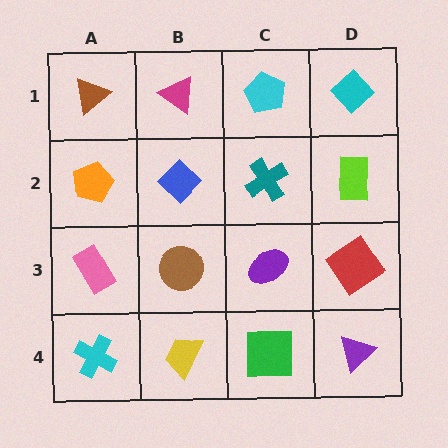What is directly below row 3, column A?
A cyan cross.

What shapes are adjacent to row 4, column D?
A red diamond (row 3, column D), a green square (row 4, column C).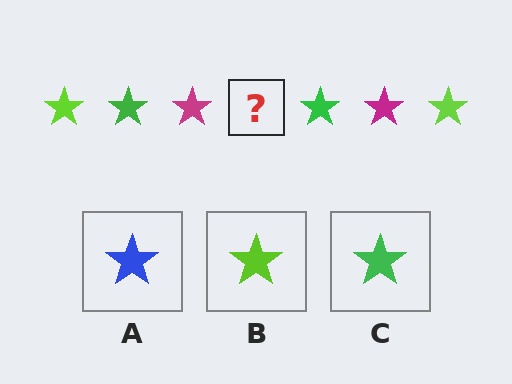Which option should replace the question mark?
Option B.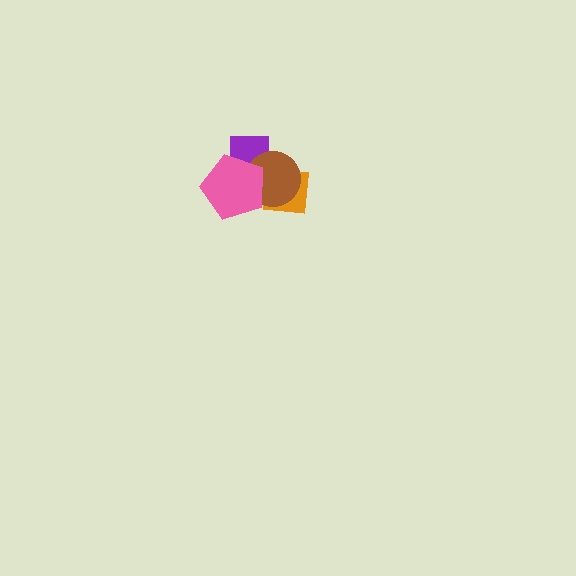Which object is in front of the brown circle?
The pink pentagon is in front of the brown circle.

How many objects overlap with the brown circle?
3 objects overlap with the brown circle.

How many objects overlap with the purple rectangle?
3 objects overlap with the purple rectangle.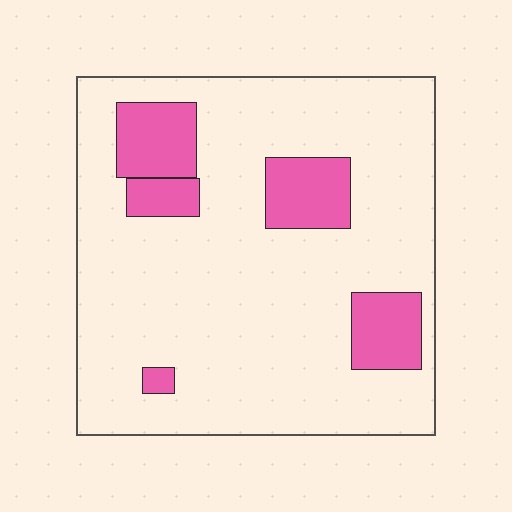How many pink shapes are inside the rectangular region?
5.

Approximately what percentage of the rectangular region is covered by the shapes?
Approximately 15%.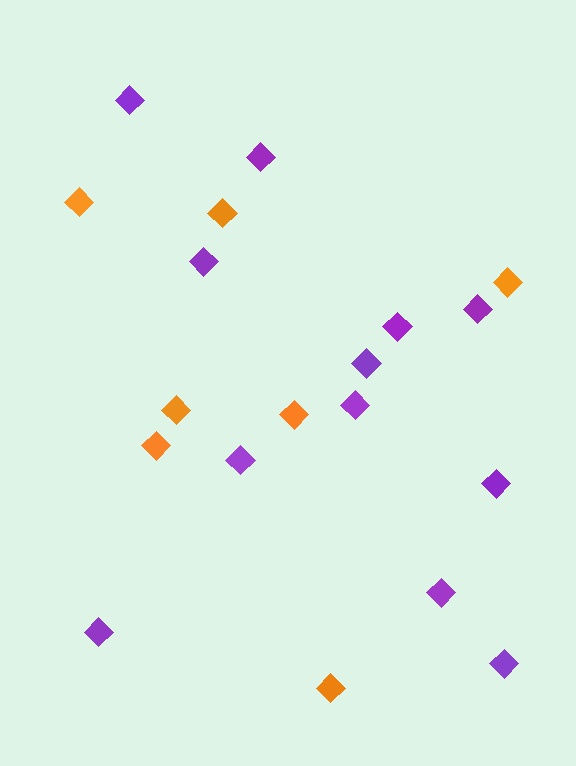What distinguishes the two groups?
There are 2 groups: one group of orange diamonds (7) and one group of purple diamonds (12).